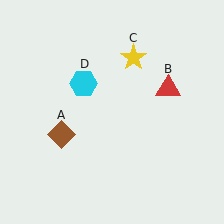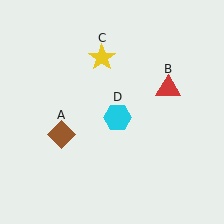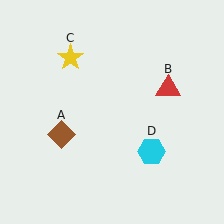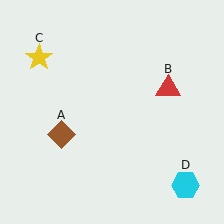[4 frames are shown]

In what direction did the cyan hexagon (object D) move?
The cyan hexagon (object D) moved down and to the right.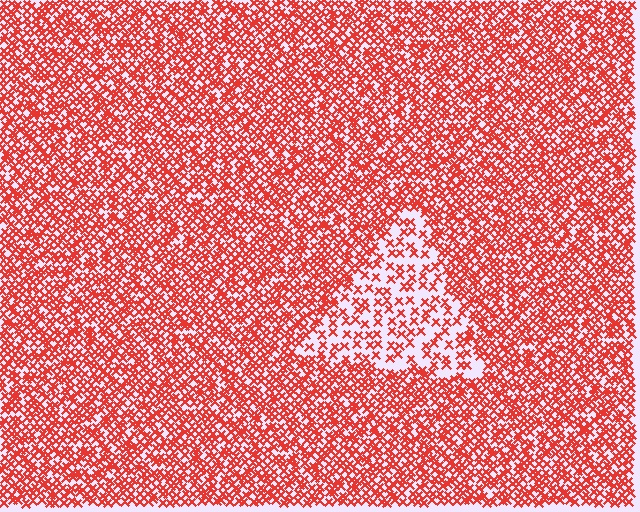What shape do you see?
I see a triangle.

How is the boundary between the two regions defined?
The boundary is defined by a change in element density (approximately 2.2x ratio). All elements are the same color, size, and shape.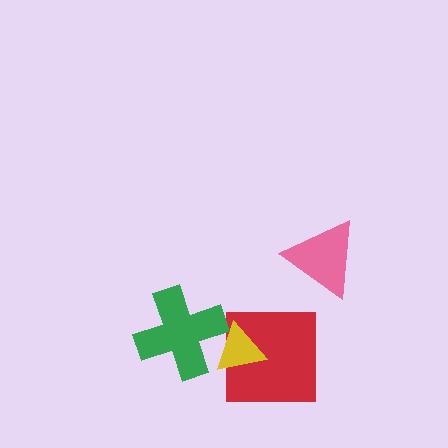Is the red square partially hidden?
Yes, it is partially covered by another shape.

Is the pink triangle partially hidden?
No, no other shape covers it.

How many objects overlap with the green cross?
1 object overlaps with the green cross.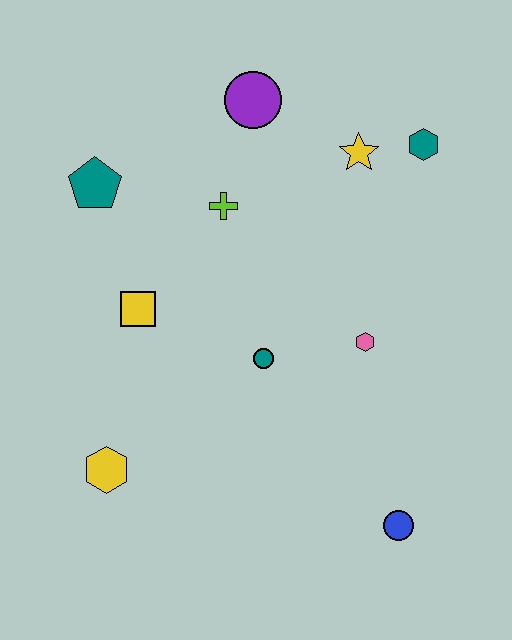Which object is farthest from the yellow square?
The blue circle is farthest from the yellow square.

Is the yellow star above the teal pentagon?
Yes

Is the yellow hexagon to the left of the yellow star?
Yes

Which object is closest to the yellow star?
The teal hexagon is closest to the yellow star.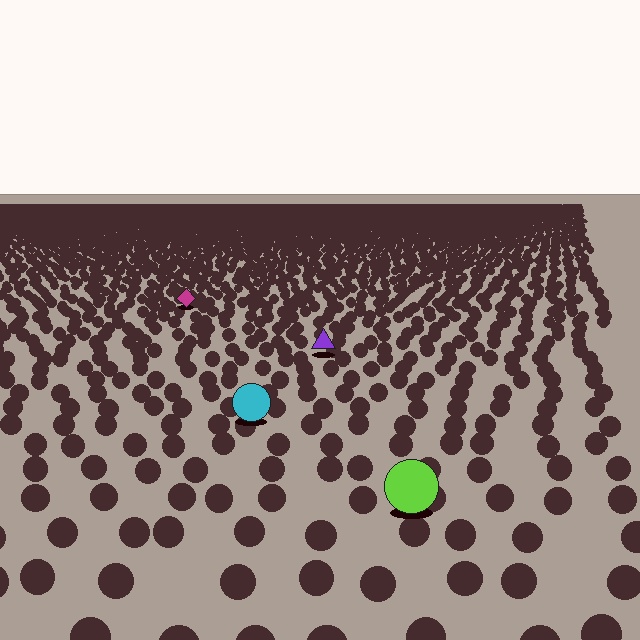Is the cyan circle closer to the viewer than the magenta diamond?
Yes. The cyan circle is closer — you can tell from the texture gradient: the ground texture is coarser near it.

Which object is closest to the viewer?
The lime circle is closest. The texture marks near it are larger and more spread out.